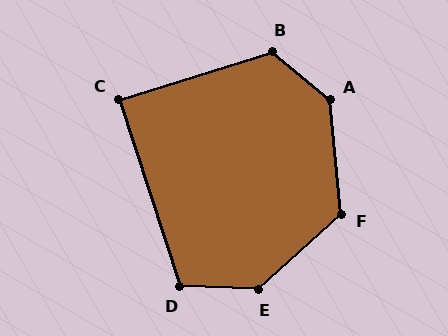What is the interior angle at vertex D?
Approximately 111 degrees (obtuse).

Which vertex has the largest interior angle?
A, at approximately 135 degrees.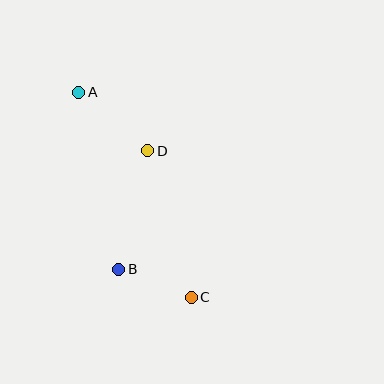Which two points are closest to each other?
Points B and C are closest to each other.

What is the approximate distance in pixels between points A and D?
The distance between A and D is approximately 90 pixels.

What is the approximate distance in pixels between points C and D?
The distance between C and D is approximately 153 pixels.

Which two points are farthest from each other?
Points A and C are farthest from each other.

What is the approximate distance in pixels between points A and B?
The distance between A and B is approximately 181 pixels.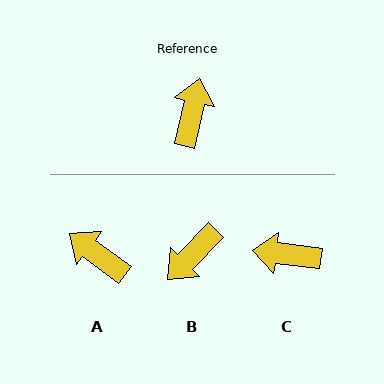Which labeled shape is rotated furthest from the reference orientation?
B, about 148 degrees away.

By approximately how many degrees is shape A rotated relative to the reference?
Approximately 66 degrees counter-clockwise.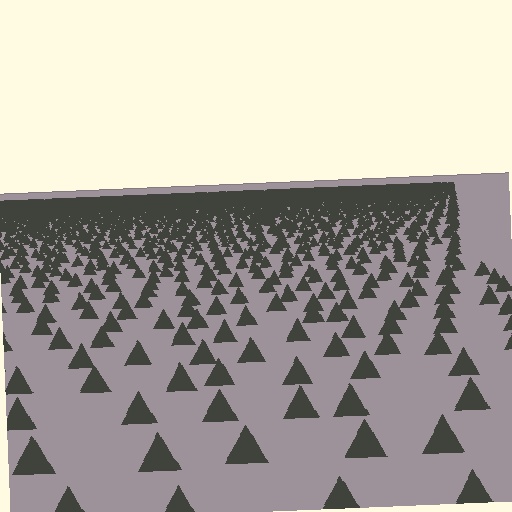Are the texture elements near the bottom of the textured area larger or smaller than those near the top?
Larger. Near the bottom, elements are closer to the viewer and appear at a bigger on-screen size.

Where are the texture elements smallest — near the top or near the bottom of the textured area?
Near the top.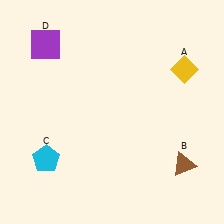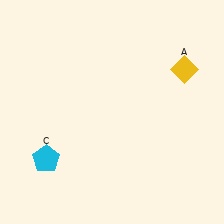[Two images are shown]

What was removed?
The purple square (D), the brown triangle (B) were removed in Image 2.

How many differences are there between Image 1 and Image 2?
There are 2 differences between the two images.